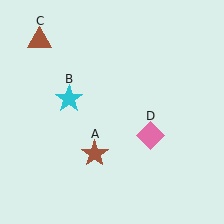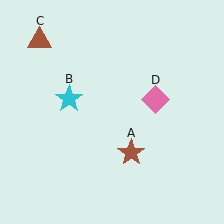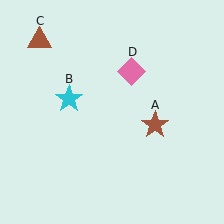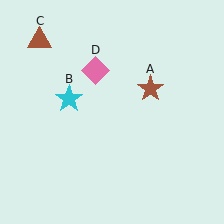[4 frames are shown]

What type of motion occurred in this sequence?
The brown star (object A), pink diamond (object D) rotated counterclockwise around the center of the scene.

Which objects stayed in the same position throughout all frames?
Cyan star (object B) and brown triangle (object C) remained stationary.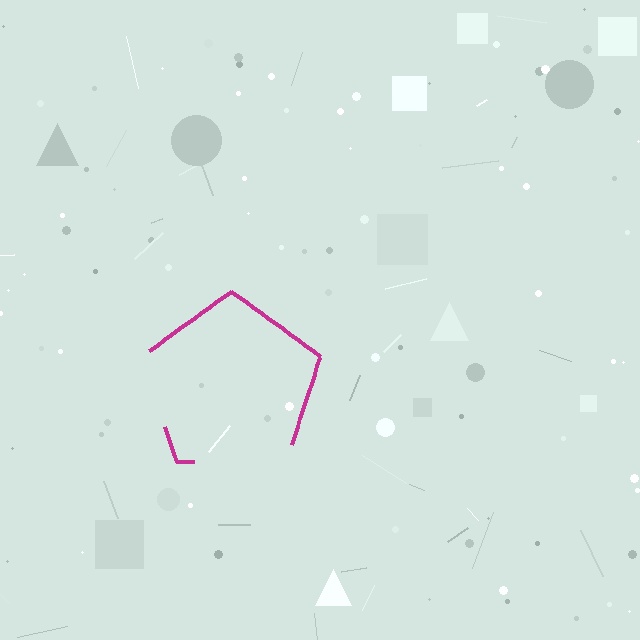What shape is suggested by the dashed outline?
The dashed outline suggests a pentagon.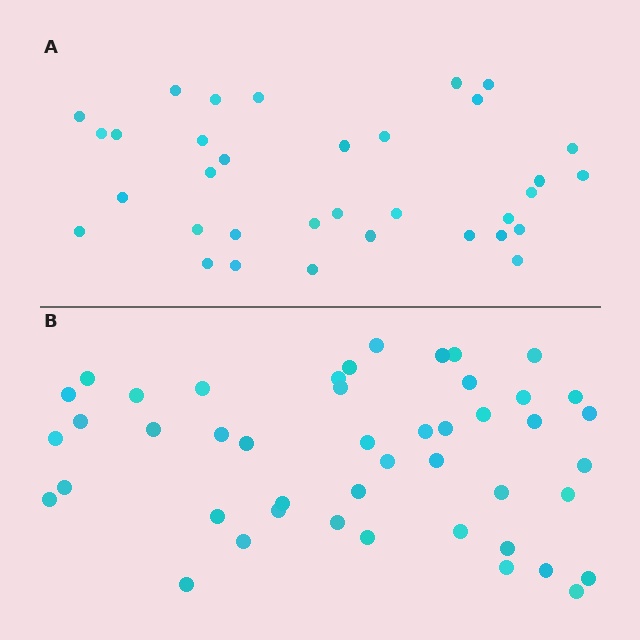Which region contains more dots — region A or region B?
Region B (the bottom region) has more dots.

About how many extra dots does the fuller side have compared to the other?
Region B has roughly 12 or so more dots than region A.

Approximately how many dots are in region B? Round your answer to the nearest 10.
About 50 dots. (The exact count is 46, which rounds to 50.)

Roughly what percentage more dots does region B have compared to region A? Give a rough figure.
About 35% more.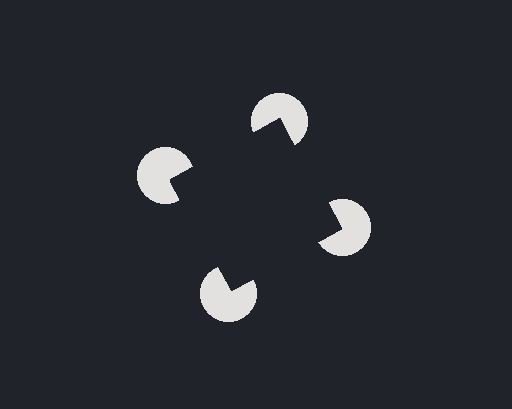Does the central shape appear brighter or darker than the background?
It typically appears slightly darker than the background, even though no actual brightness change is drawn.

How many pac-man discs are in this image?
There are 4 — one at each vertex of the illusory square.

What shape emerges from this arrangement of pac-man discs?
An illusory square — its edges are inferred from the aligned wedge cuts in the pac-man discs, not physically drawn.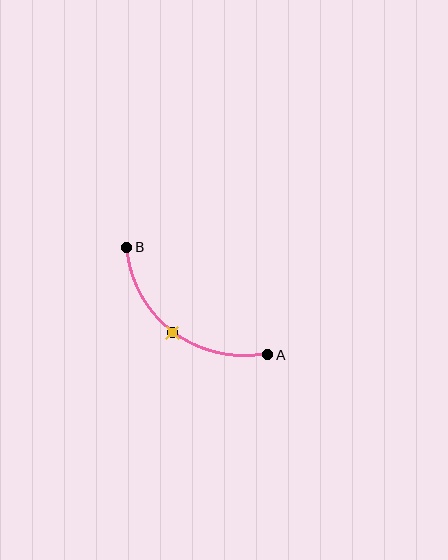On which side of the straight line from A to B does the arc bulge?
The arc bulges below and to the left of the straight line connecting A and B.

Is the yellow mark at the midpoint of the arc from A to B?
Yes. The yellow mark lies on the arc at equal arc-length from both A and B — it is the arc midpoint.